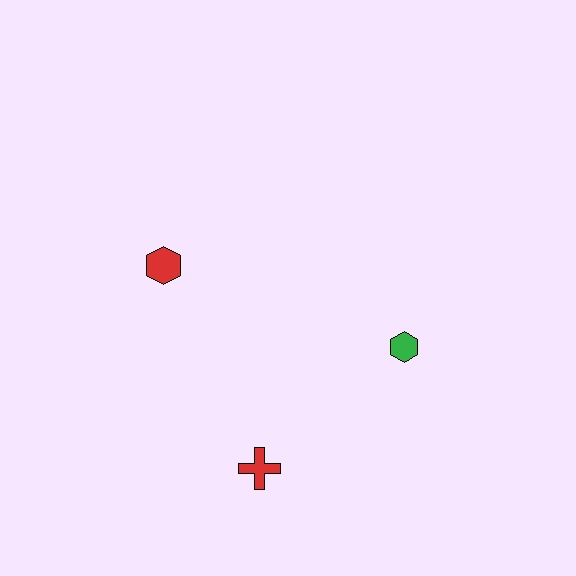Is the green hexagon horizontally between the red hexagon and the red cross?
No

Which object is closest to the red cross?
The green hexagon is closest to the red cross.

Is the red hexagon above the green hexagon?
Yes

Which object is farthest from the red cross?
The red hexagon is farthest from the red cross.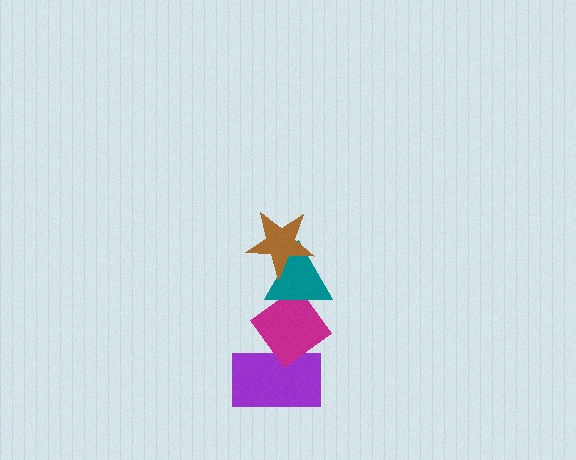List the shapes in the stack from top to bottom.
From top to bottom: the brown star, the teal triangle, the magenta diamond, the purple rectangle.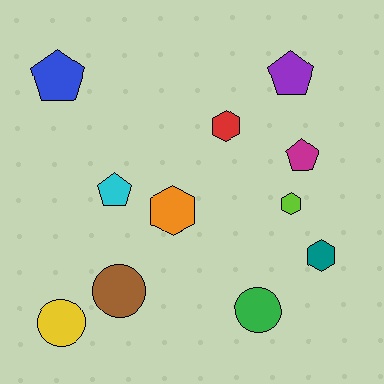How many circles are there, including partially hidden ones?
There are 3 circles.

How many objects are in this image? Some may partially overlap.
There are 11 objects.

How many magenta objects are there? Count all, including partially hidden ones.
There is 1 magenta object.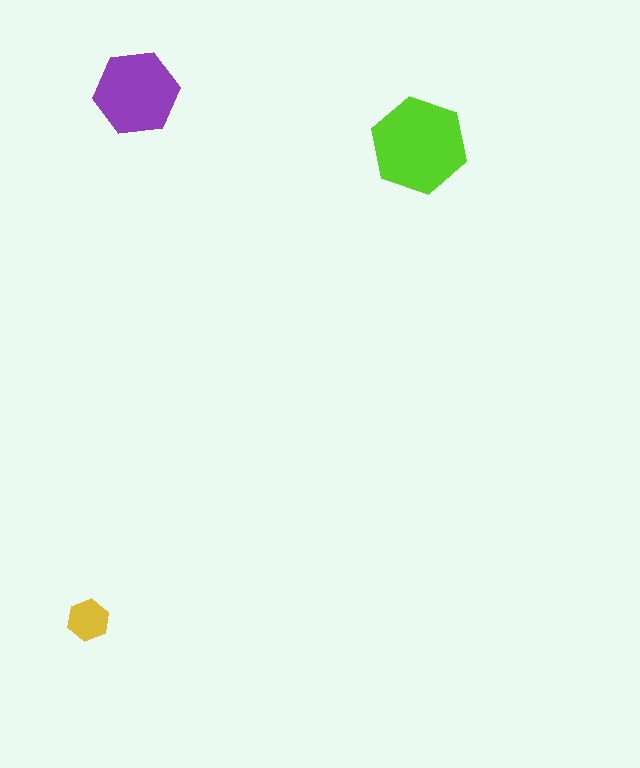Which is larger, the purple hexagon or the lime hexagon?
The lime one.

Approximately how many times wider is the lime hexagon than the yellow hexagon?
About 2.5 times wider.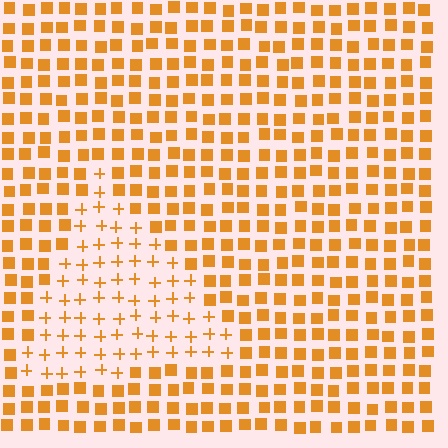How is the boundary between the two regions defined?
The boundary is defined by a change in element shape: plus signs inside vs. squares outside. All elements share the same color and spacing.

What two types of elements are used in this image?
The image uses plus signs inside the triangle region and squares outside it.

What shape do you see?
I see a triangle.